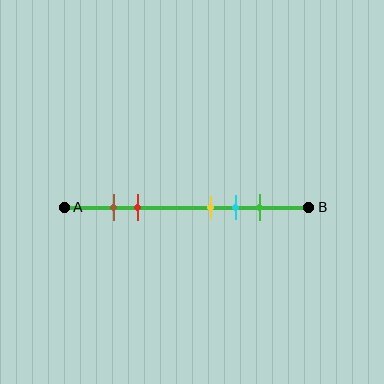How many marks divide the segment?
There are 5 marks dividing the segment.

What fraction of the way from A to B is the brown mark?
The brown mark is approximately 20% (0.2) of the way from A to B.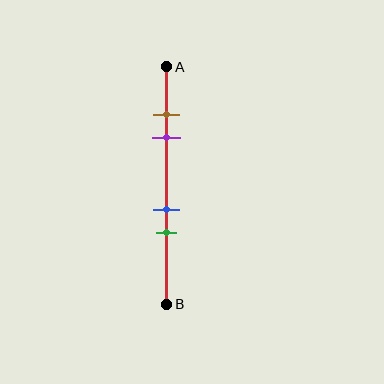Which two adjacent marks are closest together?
The brown and purple marks are the closest adjacent pair.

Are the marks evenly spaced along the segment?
No, the marks are not evenly spaced.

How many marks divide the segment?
There are 4 marks dividing the segment.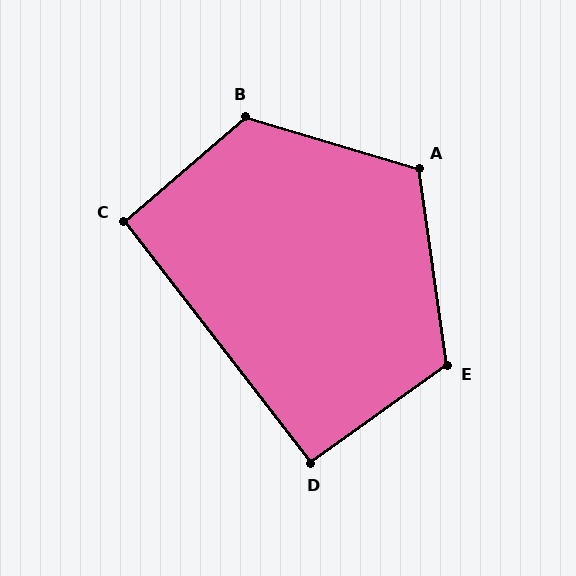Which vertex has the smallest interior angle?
D, at approximately 92 degrees.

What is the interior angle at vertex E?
Approximately 118 degrees (obtuse).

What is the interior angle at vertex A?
Approximately 115 degrees (obtuse).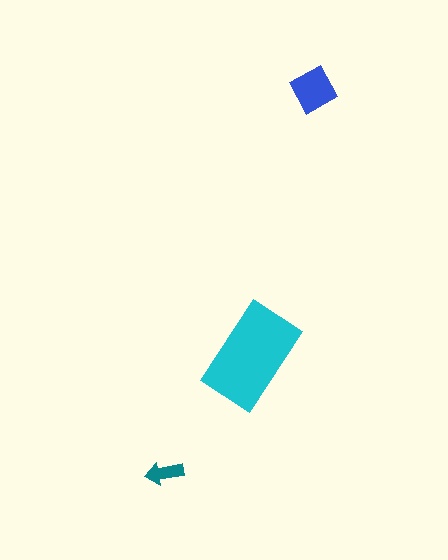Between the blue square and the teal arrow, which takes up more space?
The blue square.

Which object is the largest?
The cyan rectangle.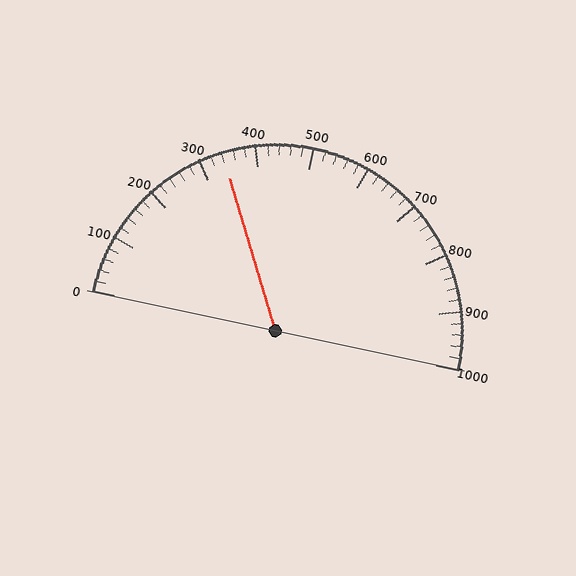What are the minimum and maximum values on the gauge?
The gauge ranges from 0 to 1000.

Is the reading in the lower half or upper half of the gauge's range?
The reading is in the lower half of the range (0 to 1000).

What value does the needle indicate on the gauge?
The needle indicates approximately 340.